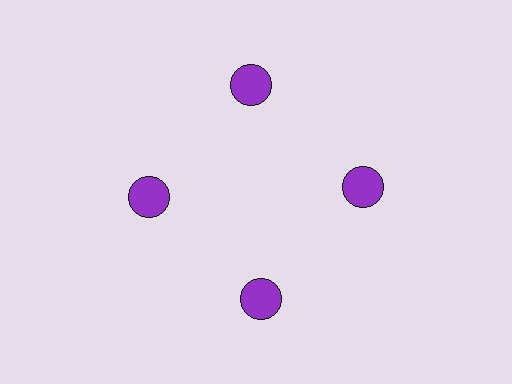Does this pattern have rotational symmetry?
Yes, this pattern has 4-fold rotational symmetry. It looks the same after rotating 90 degrees around the center.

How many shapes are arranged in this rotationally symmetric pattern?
There are 4 shapes, arranged in 4 groups of 1.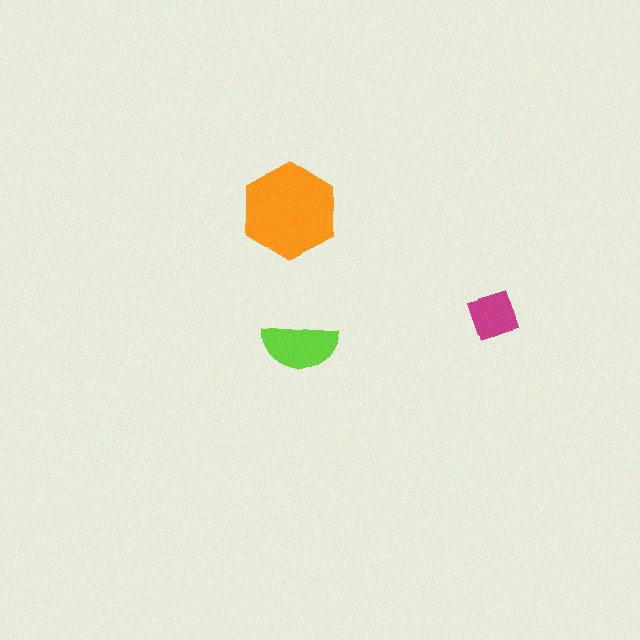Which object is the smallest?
The magenta diamond.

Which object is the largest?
The orange hexagon.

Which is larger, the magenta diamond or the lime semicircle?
The lime semicircle.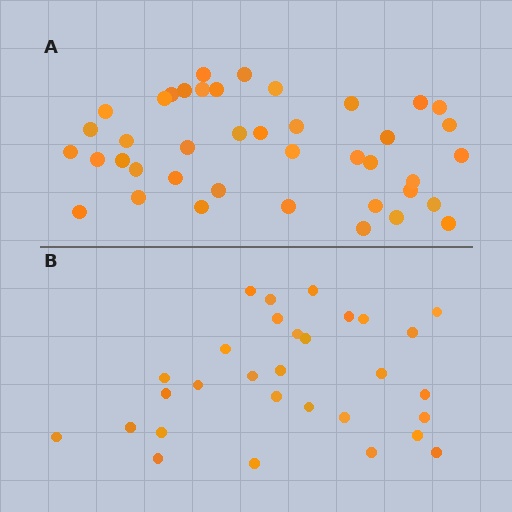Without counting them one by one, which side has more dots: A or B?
Region A (the top region) has more dots.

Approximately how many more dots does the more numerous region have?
Region A has roughly 12 or so more dots than region B.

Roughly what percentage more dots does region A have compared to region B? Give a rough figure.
About 35% more.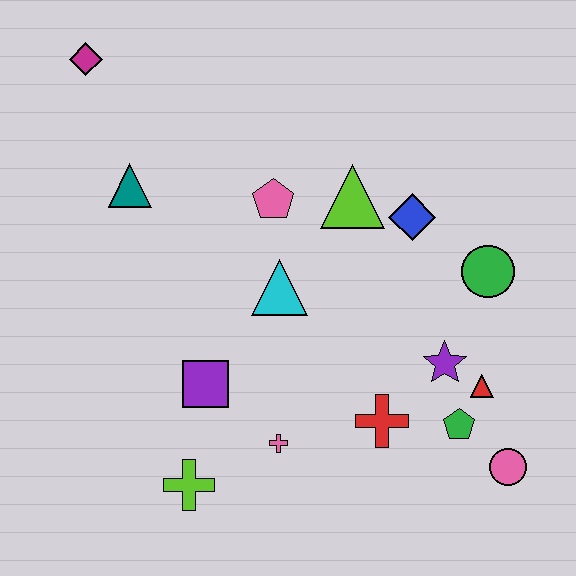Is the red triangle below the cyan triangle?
Yes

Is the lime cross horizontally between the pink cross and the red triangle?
No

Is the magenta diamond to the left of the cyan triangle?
Yes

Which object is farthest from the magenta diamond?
The pink circle is farthest from the magenta diamond.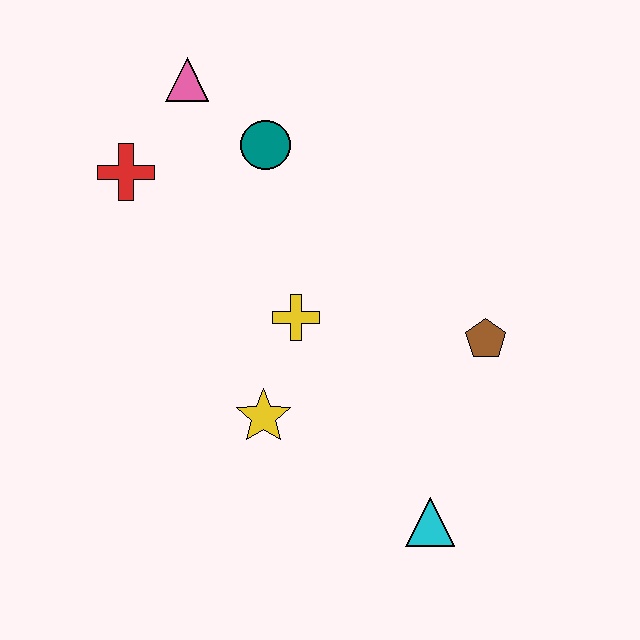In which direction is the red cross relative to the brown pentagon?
The red cross is to the left of the brown pentagon.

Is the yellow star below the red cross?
Yes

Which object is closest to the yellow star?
The yellow cross is closest to the yellow star.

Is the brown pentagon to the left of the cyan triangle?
No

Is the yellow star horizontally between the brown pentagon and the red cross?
Yes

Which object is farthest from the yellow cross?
The pink triangle is farthest from the yellow cross.